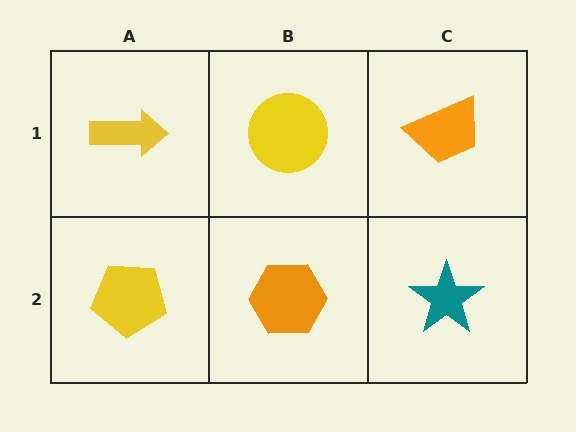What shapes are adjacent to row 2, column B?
A yellow circle (row 1, column B), a yellow pentagon (row 2, column A), a teal star (row 2, column C).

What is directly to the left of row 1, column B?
A yellow arrow.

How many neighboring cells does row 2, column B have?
3.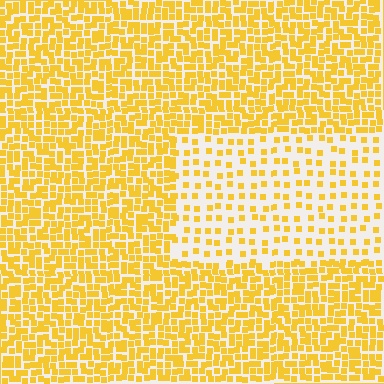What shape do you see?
I see a rectangle.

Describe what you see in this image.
The image contains small yellow elements arranged at two different densities. A rectangle-shaped region is visible where the elements are less densely packed than the surrounding area.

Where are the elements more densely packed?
The elements are more densely packed outside the rectangle boundary.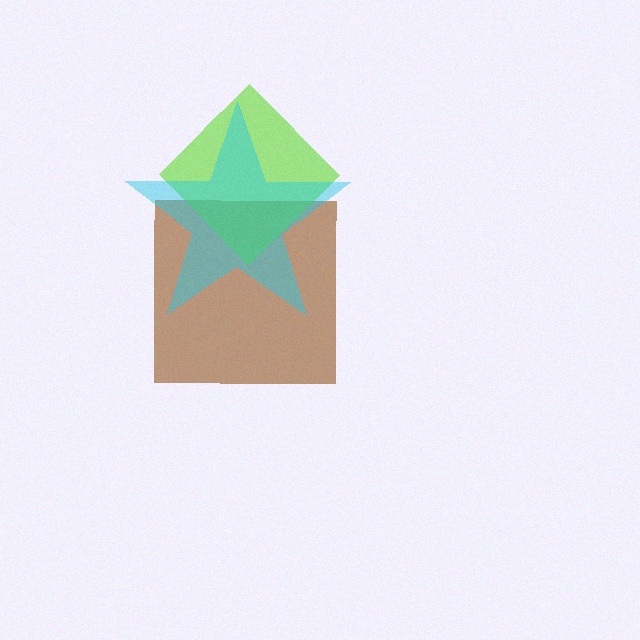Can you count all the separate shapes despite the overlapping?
Yes, there are 3 separate shapes.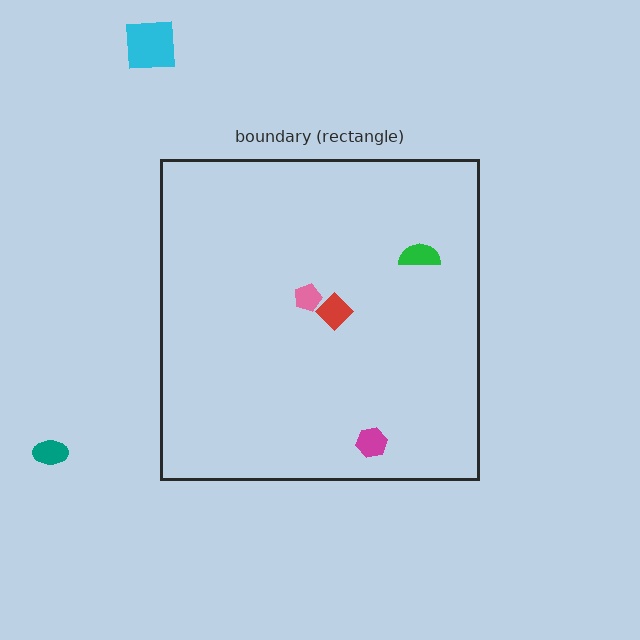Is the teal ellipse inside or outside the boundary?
Outside.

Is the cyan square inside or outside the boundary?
Outside.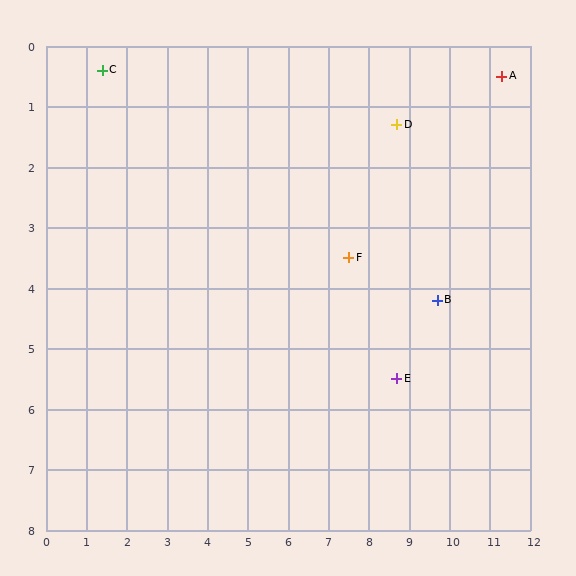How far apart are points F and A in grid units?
Points F and A are about 4.8 grid units apart.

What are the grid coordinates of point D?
Point D is at approximately (8.7, 1.3).